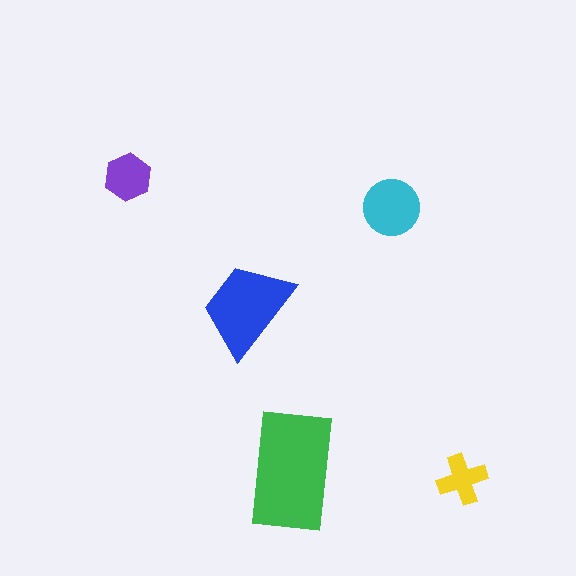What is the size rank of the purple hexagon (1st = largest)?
4th.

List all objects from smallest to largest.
The yellow cross, the purple hexagon, the cyan circle, the blue trapezoid, the green rectangle.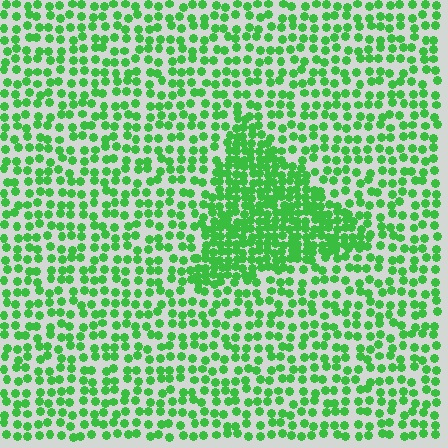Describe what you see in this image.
The image contains small green elements arranged at two different densities. A triangle-shaped region is visible where the elements are more densely packed than the surrounding area.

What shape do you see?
I see a triangle.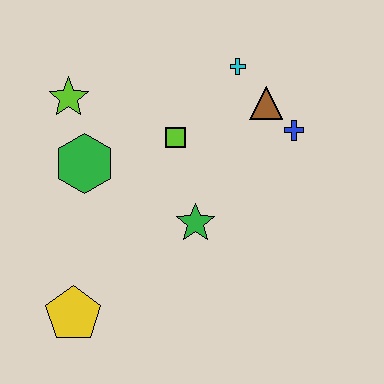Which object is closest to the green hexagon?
The lime star is closest to the green hexagon.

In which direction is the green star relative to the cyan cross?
The green star is below the cyan cross.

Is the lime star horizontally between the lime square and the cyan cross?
No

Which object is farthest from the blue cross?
The yellow pentagon is farthest from the blue cross.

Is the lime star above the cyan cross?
No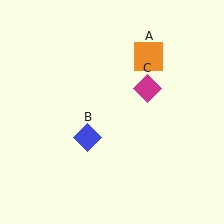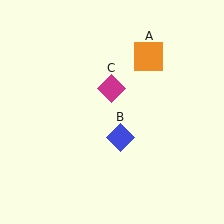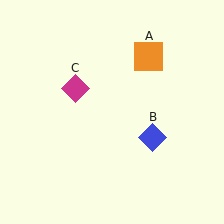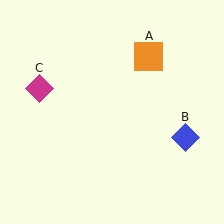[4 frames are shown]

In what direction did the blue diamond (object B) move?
The blue diamond (object B) moved right.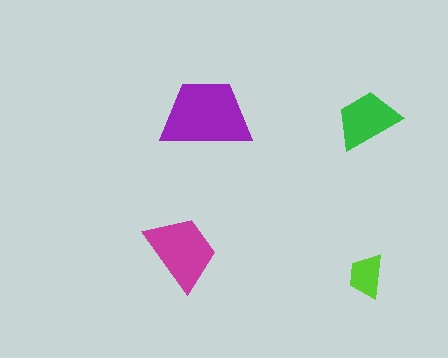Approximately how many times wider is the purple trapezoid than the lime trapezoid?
About 2 times wider.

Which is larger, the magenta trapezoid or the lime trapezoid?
The magenta one.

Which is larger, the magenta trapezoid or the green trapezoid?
The magenta one.